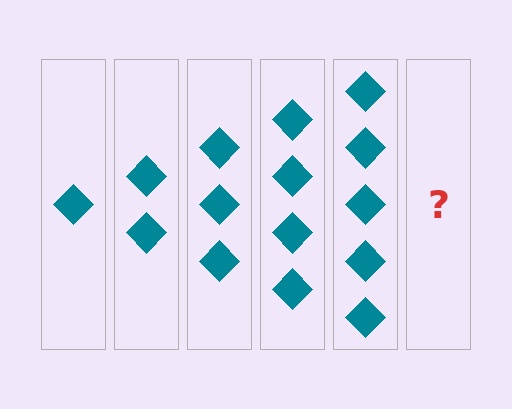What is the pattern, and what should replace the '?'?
The pattern is that each step adds one more diamond. The '?' should be 6 diamonds.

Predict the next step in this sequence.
The next step is 6 diamonds.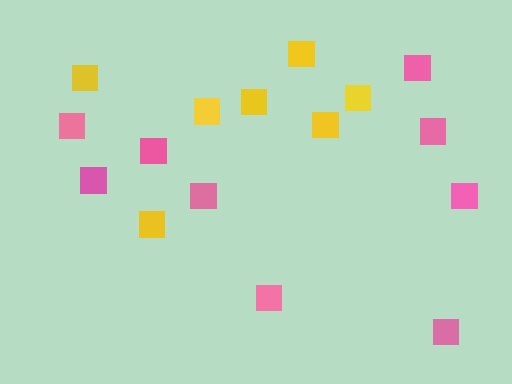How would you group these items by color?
There are 2 groups: one group of pink squares (9) and one group of yellow squares (7).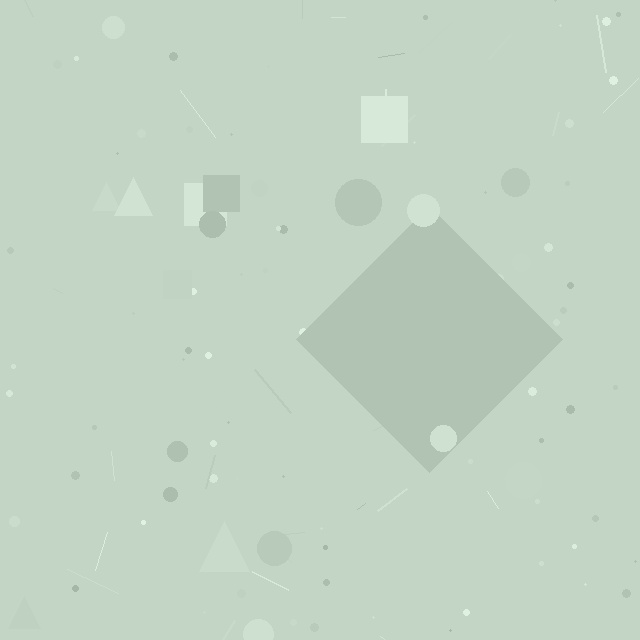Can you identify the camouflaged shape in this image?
The camouflaged shape is a diamond.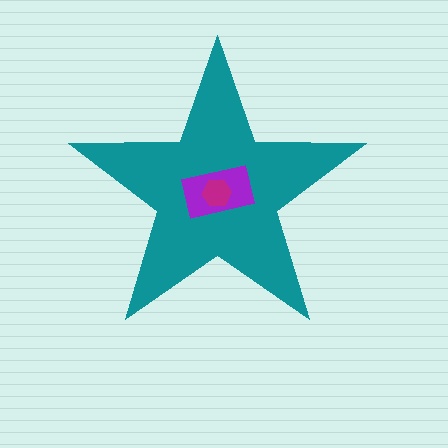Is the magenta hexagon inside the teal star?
Yes.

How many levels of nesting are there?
3.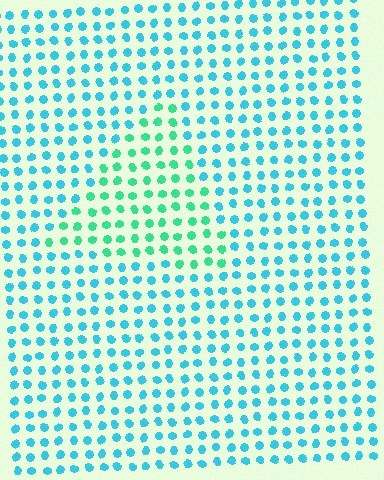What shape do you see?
I see a triangle.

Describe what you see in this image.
The image is filled with small cyan elements in a uniform arrangement. A triangle-shaped region is visible where the elements are tinted to a slightly different hue, forming a subtle color boundary.